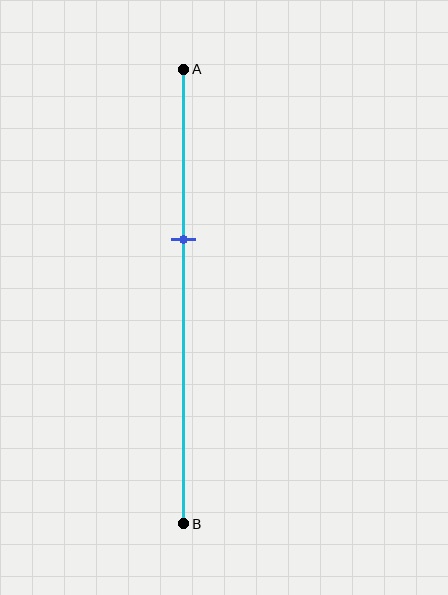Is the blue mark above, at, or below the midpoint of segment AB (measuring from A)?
The blue mark is above the midpoint of segment AB.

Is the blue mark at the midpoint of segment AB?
No, the mark is at about 35% from A, not at the 50% midpoint.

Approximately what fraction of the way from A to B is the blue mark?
The blue mark is approximately 35% of the way from A to B.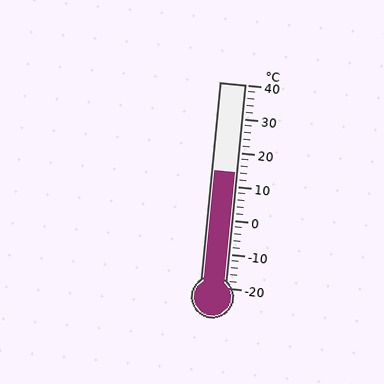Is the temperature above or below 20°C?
The temperature is below 20°C.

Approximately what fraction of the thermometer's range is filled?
The thermometer is filled to approximately 55% of its range.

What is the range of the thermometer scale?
The thermometer scale ranges from -20°C to 40°C.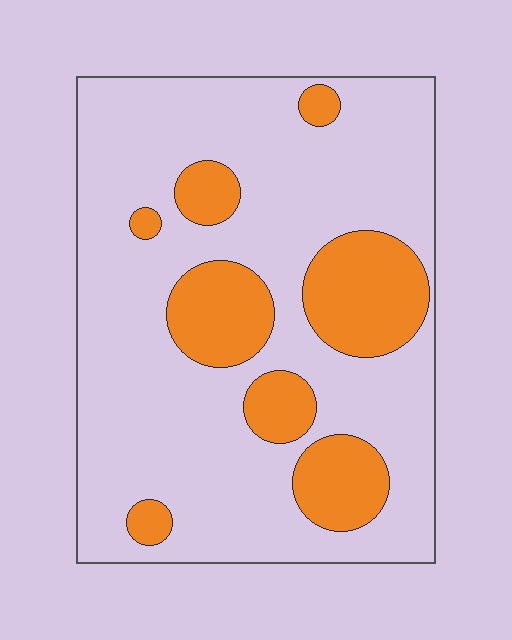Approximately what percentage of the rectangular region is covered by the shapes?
Approximately 25%.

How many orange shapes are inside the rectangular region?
8.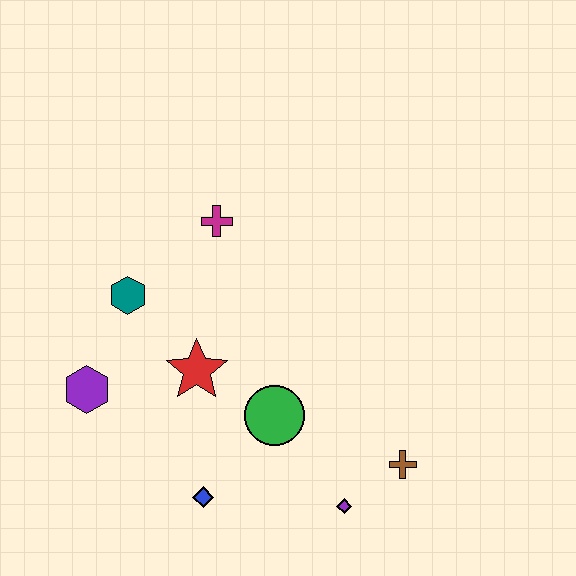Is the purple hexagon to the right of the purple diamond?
No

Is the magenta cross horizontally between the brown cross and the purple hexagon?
Yes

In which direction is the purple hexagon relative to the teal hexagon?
The purple hexagon is below the teal hexagon.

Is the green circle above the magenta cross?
No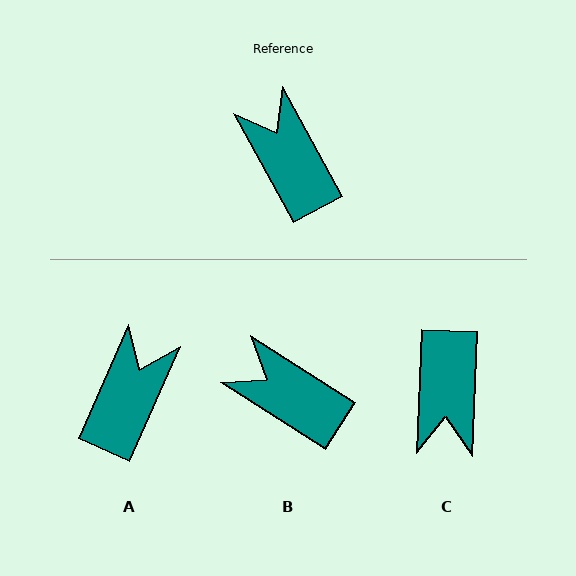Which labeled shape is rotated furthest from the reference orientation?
C, about 149 degrees away.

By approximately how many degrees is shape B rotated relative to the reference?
Approximately 29 degrees counter-clockwise.